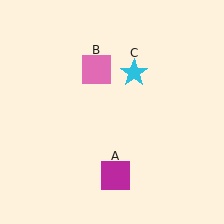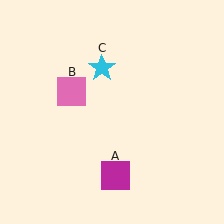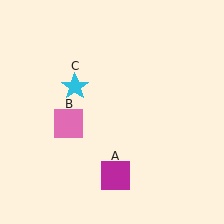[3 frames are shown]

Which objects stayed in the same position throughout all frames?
Magenta square (object A) remained stationary.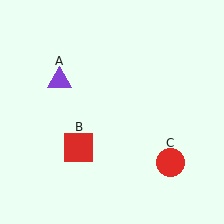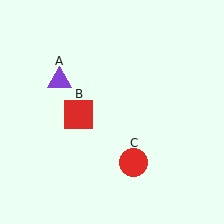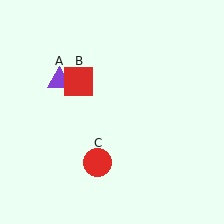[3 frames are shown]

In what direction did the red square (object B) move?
The red square (object B) moved up.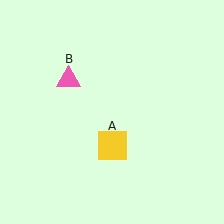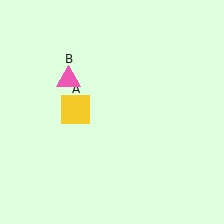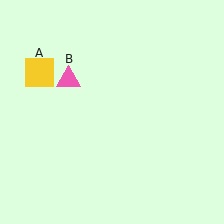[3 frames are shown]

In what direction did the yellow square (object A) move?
The yellow square (object A) moved up and to the left.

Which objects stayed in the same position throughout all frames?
Pink triangle (object B) remained stationary.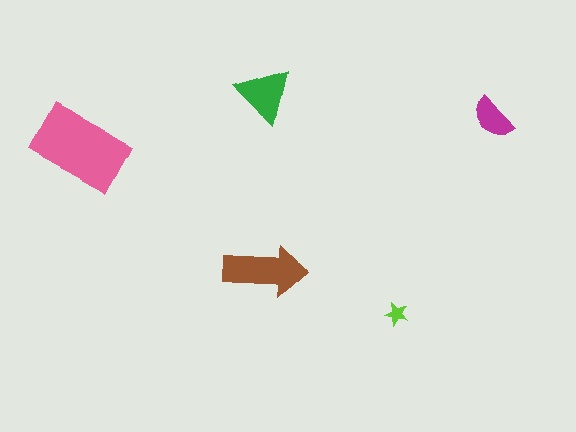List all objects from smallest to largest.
The lime star, the magenta semicircle, the green triangle, the brown arrow, the pink rectangle.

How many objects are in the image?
There are 5 objects in the image.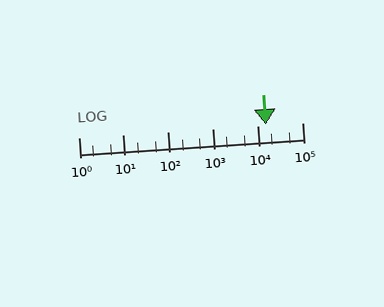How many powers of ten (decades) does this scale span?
The scale spans 5 decades, from 1 to 100000.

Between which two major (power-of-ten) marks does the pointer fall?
The pointer is between 10000 and 100000.